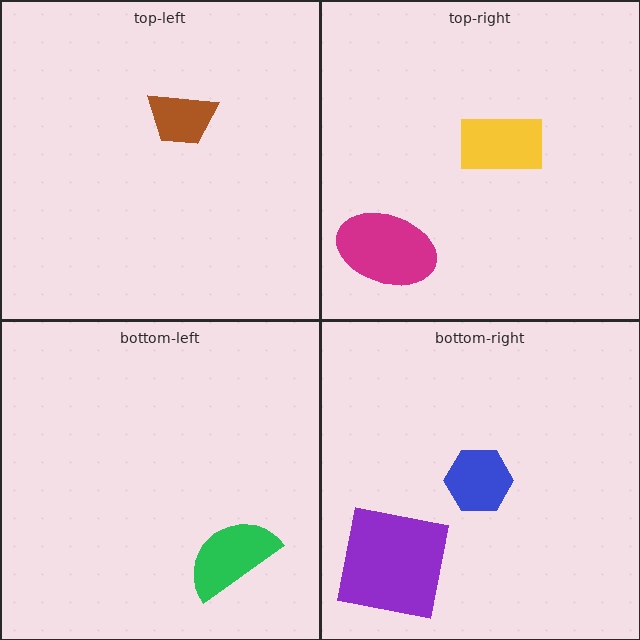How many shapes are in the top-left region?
1.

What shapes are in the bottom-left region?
The green semicircle.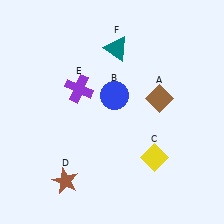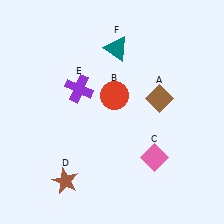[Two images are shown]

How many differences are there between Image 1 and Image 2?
There are 2 differences between the two images.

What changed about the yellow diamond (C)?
In Image 1, C is yellow. In Image 2, it changed to pink.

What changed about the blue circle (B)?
In Image 1, B is blue. In Image 2, it changed to red.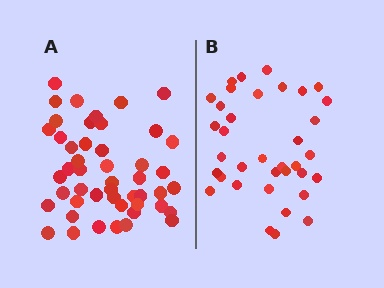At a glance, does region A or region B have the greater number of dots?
Region A (the left region) has more dots.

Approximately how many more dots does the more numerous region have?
Region A has roughly 12 or so more dots than region B.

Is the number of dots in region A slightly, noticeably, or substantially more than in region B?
Region A has noticeably more, but not dramatically so. The ratio is roughly 1.3 to 1.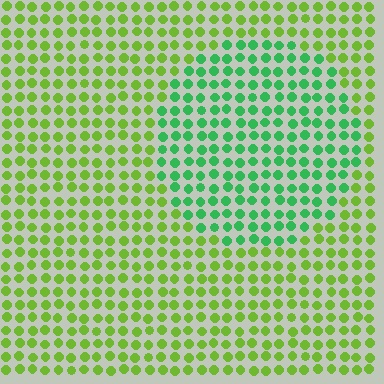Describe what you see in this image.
The image is filled with small lime elements in a uniform arrangement. A circle-shaped region is visible where the elements are tinted to a slightly different hue, forming a subtle color boundary.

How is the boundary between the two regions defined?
The boundary is defined purely by a slight shift in hue (about 43 degrees). Spacing, size, and orientation are identical on both sides.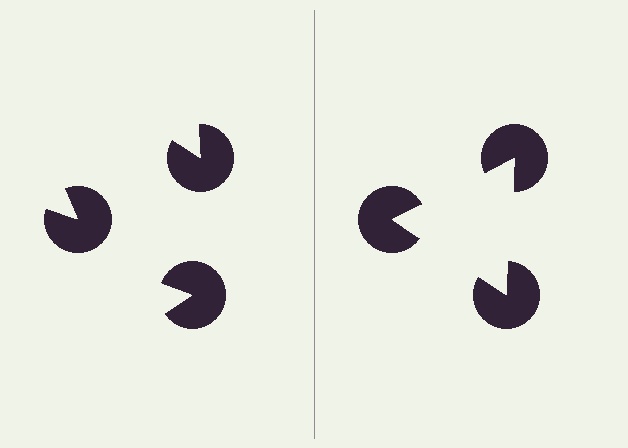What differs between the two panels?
The pac-man discs are positioned identically on both sides; only the wedge orientations differ. On the right they align to a triangle; on the left they are misaligned.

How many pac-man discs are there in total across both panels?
6 — 3 on each side.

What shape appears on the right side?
An illusory triangle.